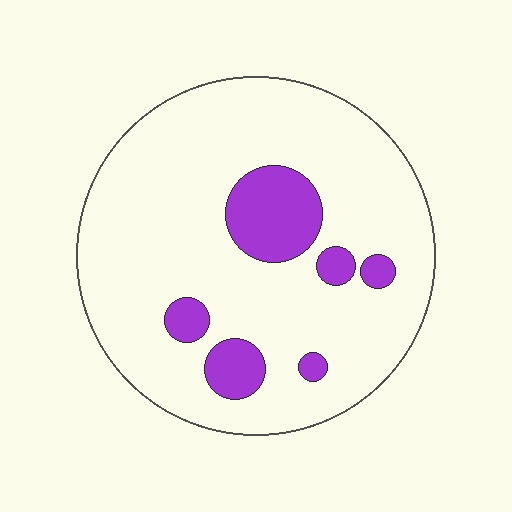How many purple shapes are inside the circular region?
6.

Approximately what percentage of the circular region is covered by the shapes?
Approximately 15%.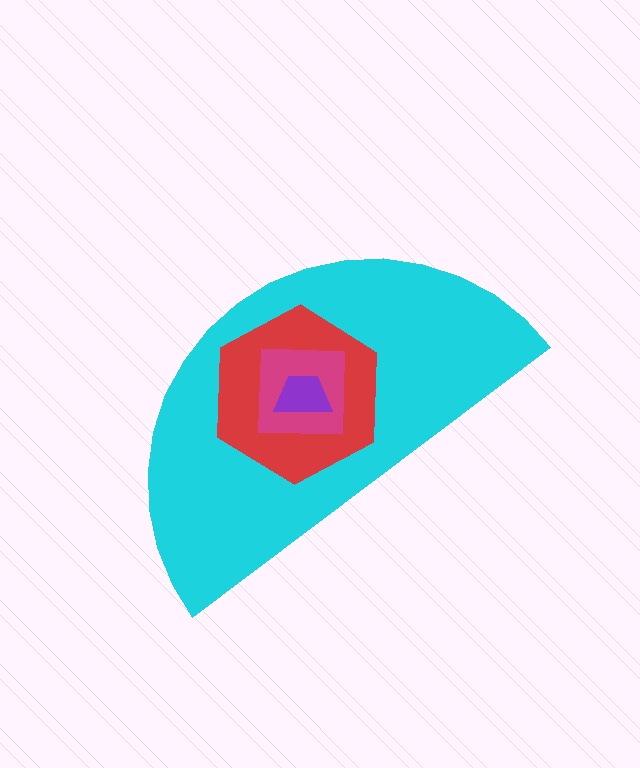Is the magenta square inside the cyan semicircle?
Yes.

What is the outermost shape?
The cyan semicircle.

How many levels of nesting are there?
4.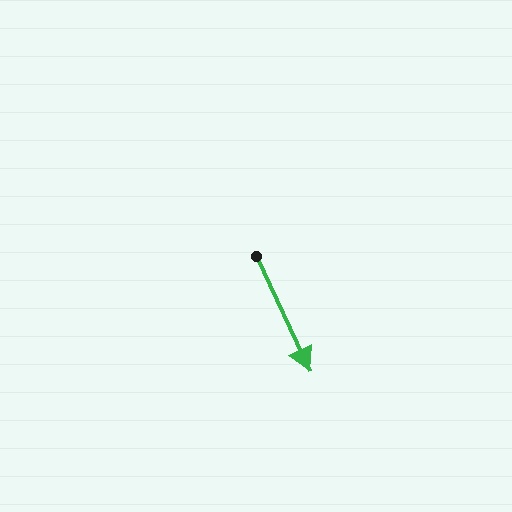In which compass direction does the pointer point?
Southeast.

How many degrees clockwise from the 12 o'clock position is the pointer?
Approximately 155 degrees.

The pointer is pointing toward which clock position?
Roughly 5 o'clock.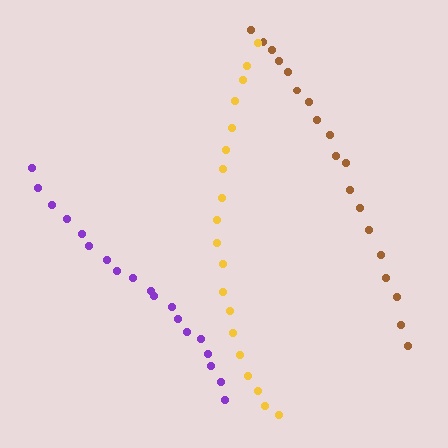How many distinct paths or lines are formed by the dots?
There are 3 distinct paths.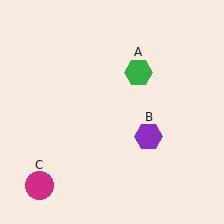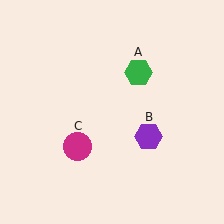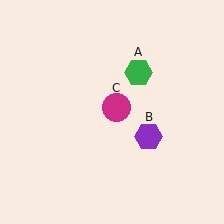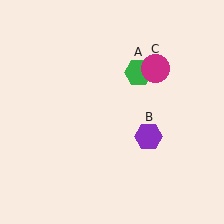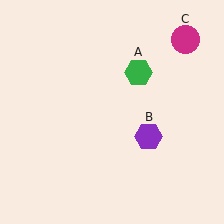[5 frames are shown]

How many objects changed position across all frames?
1 object changed position: magenta circle (object C).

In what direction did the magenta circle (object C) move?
The magenta circle (object C) moved up and to the right.